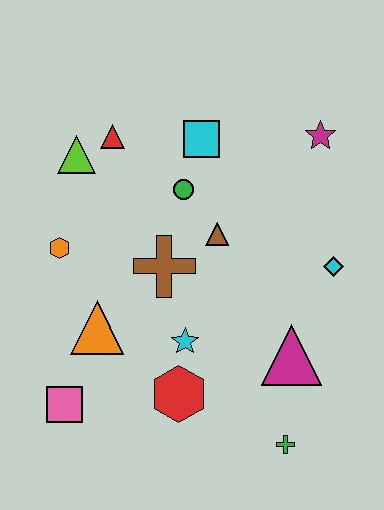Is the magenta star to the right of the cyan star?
Yes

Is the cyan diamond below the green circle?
Yes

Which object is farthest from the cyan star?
The magenta star is farthest from the cyan star.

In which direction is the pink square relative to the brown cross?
The pink square is below the brown cross.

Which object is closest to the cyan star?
The red hexagon is closest to the cyan star.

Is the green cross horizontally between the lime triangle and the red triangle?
No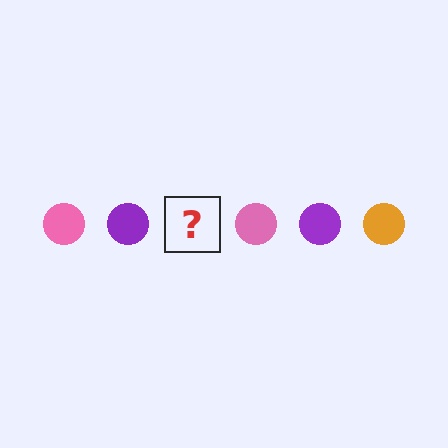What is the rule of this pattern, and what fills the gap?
The rule is that the pattern cycles through pink, purple, orange circles. The gap should be filled with an orange circle.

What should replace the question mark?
The question mark should be replaced with an orange circle.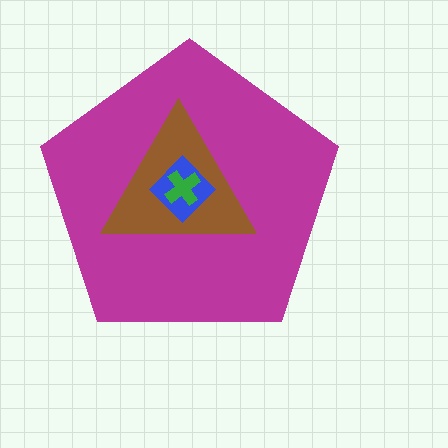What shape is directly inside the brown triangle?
The blue diamond.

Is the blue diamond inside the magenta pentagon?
Yes.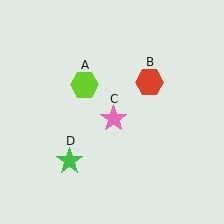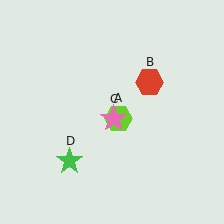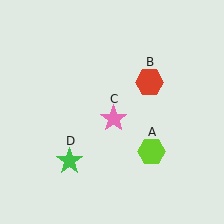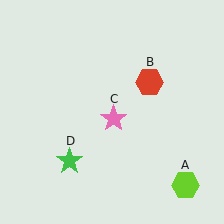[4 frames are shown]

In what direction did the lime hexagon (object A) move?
The lime hexagon (object A) moved down and to the right.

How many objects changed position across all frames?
1 object changed position: lime hexagon (object A).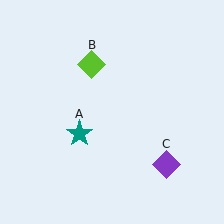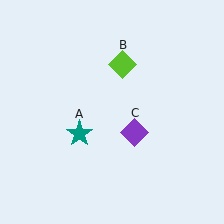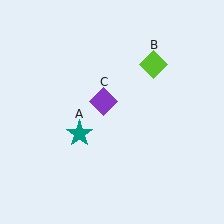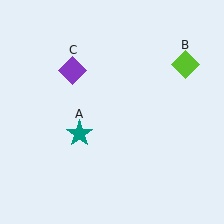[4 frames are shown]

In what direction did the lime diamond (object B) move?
The lime diamond (object B) moved right.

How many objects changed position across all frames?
2 objects changed position: lime diamond (object B), purple diamond (object C).